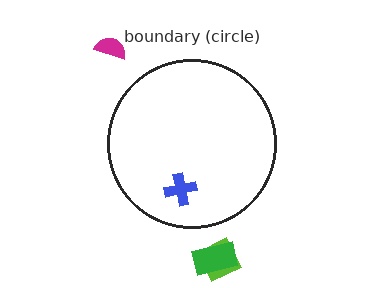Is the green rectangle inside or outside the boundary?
Outside.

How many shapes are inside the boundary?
1 inside, 3 outside.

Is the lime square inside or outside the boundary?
Outside.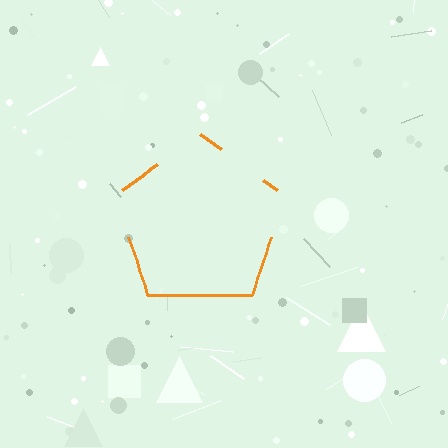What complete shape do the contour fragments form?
The contour fragments form a pentagon.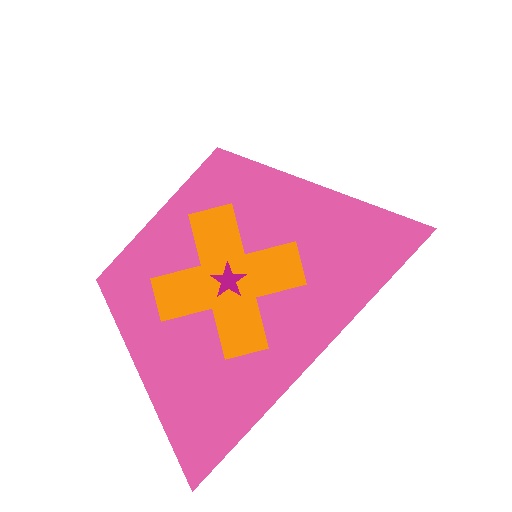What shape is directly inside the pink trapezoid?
The orange cross.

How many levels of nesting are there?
3.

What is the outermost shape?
The pink trapezoid.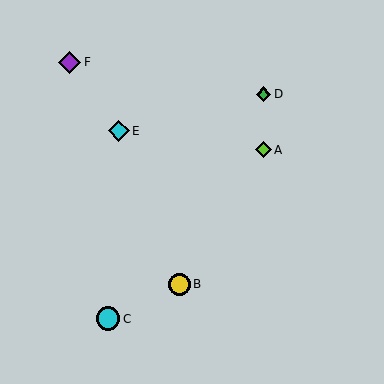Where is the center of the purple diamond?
The center of the purple diamond is at (70, 62).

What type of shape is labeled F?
Shape F is a purple diamond.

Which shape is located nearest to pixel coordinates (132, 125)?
The cyan diamond (labeled E) at (119, 131) is nearest to that location.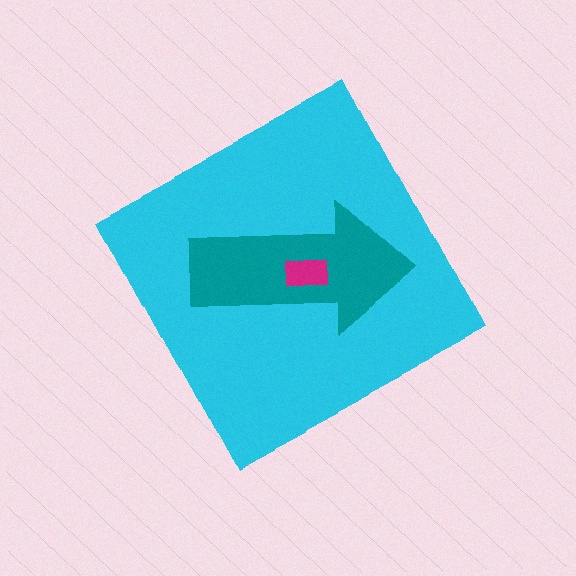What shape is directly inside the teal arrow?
The magenta rectangle.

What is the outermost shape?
The cyan diamond.